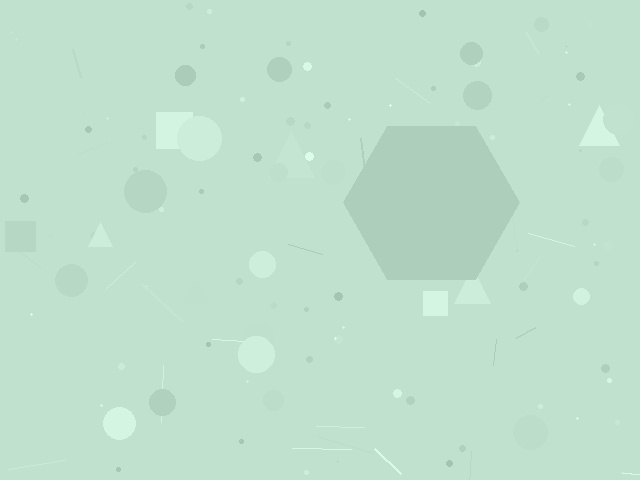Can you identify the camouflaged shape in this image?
The camouflaged shape is a hexagon.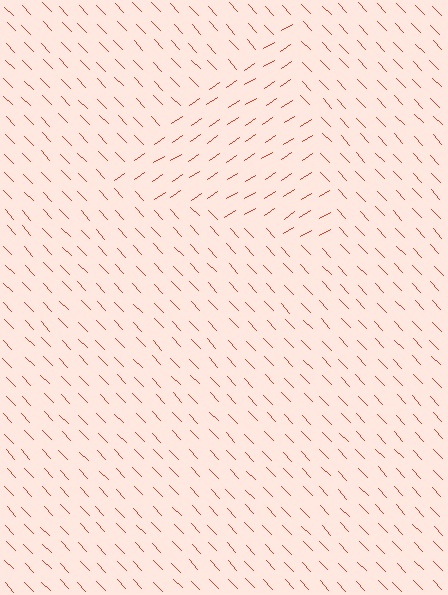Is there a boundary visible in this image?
Yes, there is a texture boundary formed by a change in line orientation.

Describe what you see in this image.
The image is filled with small red line segments. A triangle region in the image has lines oriented differently from the surrounding lines, creating a visible texture boundary.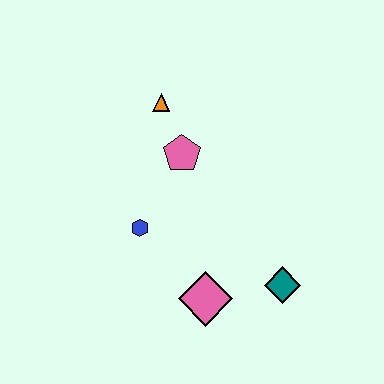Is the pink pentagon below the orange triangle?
Yes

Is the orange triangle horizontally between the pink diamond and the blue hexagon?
Yes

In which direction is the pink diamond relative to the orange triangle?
The pink diamond is below the orange triangle.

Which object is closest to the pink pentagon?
The orange triangle is closest to the pink pentagon.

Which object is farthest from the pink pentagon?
The teal diamond is farthest from the pink pentagon.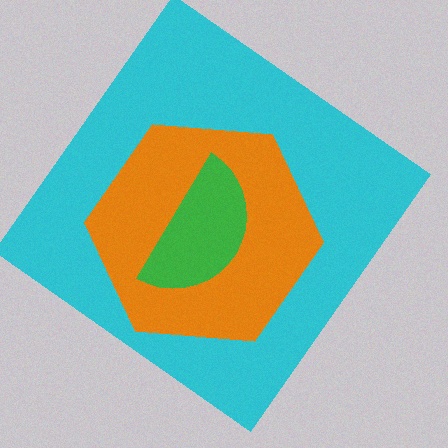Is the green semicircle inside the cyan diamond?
Yes.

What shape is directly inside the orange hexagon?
The green semicircle.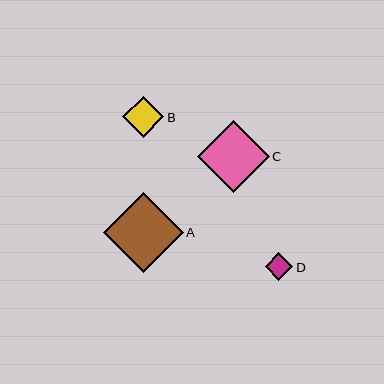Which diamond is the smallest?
Diamond D is the smallest with a size of approximately 28 pixels.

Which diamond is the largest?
Diamond A is the largest with a size of approximately 79 pixels.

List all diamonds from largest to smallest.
From largest to smallest: A, C, B, D.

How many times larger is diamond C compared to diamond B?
Diamond C is approximately 1.8 times the size of diamond B.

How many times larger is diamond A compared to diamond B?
Diamond A is approximately 2.0 times the size of diamond B.